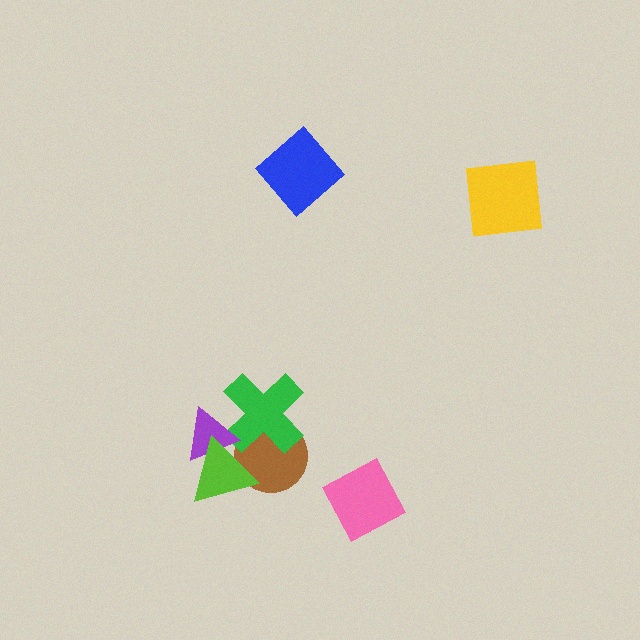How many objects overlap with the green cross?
3 objects overlap with the green cross.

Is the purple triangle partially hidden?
Yes, it is partially covered by another shape.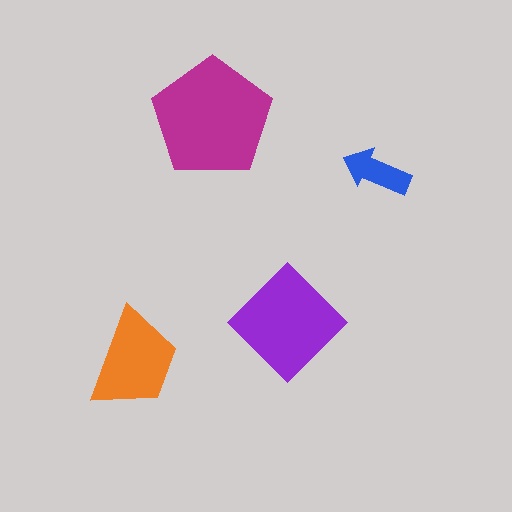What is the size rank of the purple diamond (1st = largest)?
2nd.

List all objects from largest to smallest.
The magenta pentagon, the purple diamond, the orange trapezoid, the blue arrow.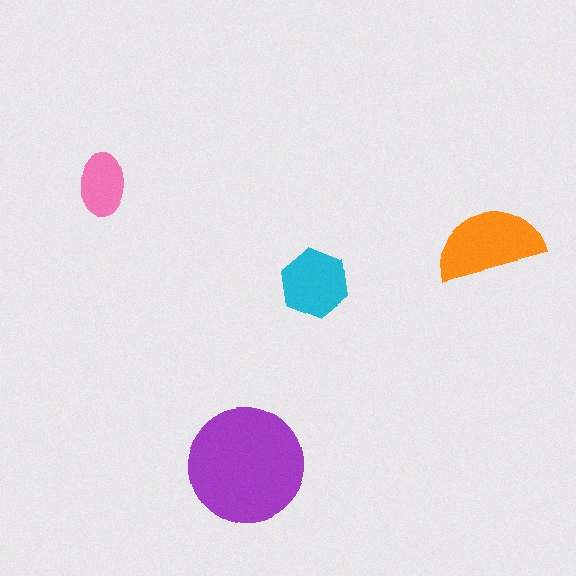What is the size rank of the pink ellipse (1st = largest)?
4th.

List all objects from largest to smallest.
The purple circle, the orange semicircle, the cyan hexagon, the pink ellipse.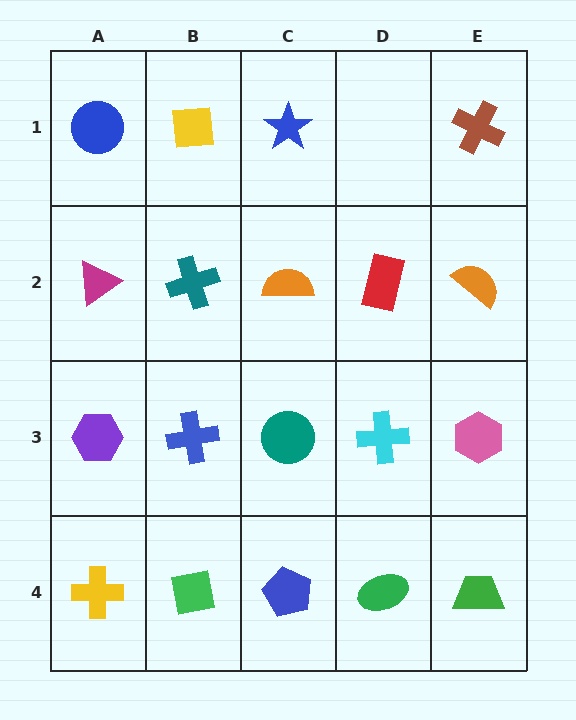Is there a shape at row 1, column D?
No, that cell is empty.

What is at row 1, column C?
A blue star.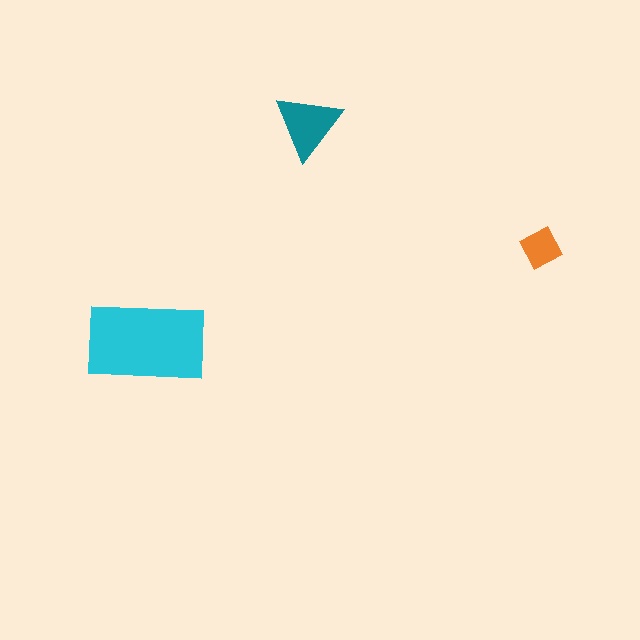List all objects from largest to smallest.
The cyan rectangle, the teal triangle, the orange diamond.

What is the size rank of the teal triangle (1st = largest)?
2nd.